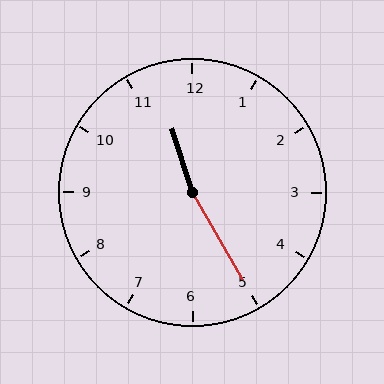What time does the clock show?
11:25.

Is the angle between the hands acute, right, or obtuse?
It is obtuse.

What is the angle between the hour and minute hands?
Approximately 168 degrees.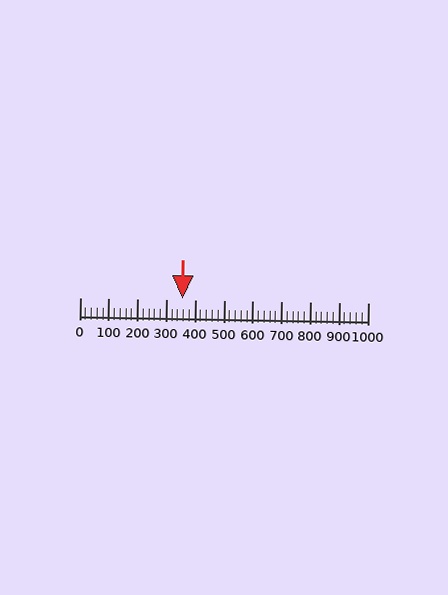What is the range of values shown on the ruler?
The ruler shows values from 0 to 1000.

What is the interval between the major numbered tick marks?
The major tick marks are spaced 100 units apart.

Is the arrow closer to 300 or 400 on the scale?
The arrow is closer to 400.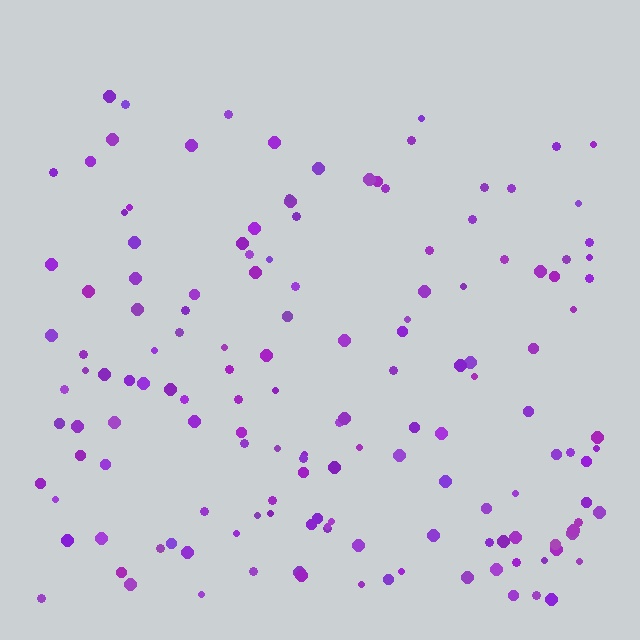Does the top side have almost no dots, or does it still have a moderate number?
Still a moderate number, just noticeably fewer than the bottom.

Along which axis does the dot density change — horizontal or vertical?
Vertical.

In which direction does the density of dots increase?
From top to bottom, with the bottom side densest.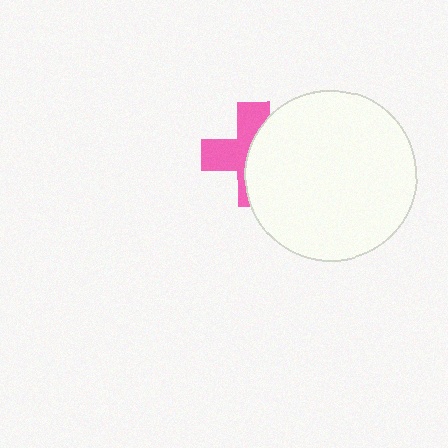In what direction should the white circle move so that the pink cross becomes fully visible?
The white circle should move right. That is the shortest direction to clear the overlap and leave the pink cross fully visible.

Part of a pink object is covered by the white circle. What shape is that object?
It is a cross.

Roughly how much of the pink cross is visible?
About half of it is visible (roughly 49%).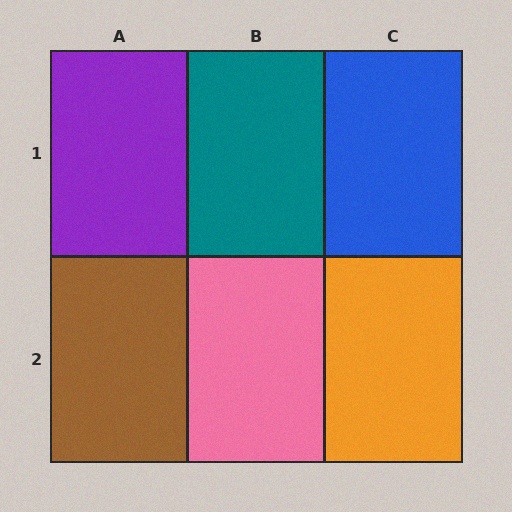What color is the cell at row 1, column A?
Purple.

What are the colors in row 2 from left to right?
Brown, pink, orange.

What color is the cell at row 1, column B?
Teal.